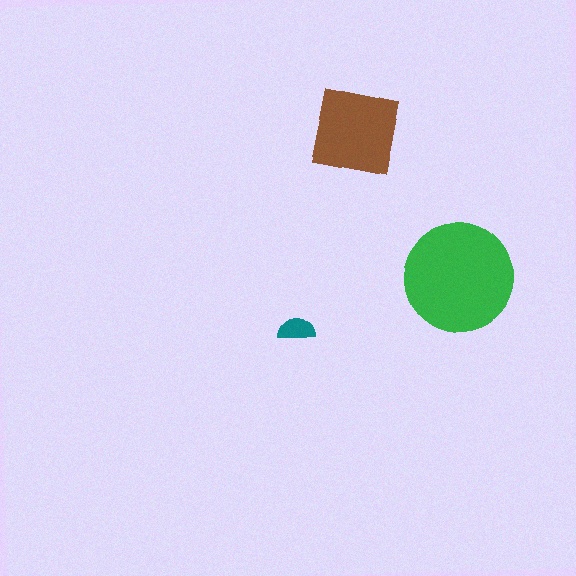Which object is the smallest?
The teal semicircle.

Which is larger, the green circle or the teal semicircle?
The green circle.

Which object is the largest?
The green circle.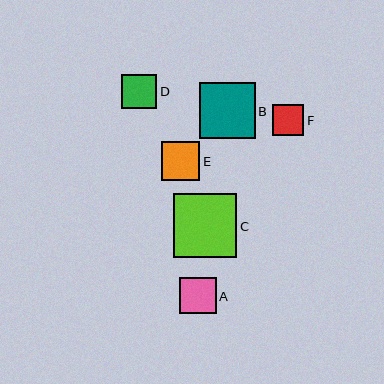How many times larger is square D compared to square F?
Square D is approximately 1.1 times the size of square F.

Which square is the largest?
Square C is the largest with a size of approximately 64 pixels.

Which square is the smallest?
Square F is the smallest with a size of approximately 31 pixels.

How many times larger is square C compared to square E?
Square C is approximately 1.7 times the size of square E.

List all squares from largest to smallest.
From largest to smallest: C, B, E, A, D, F.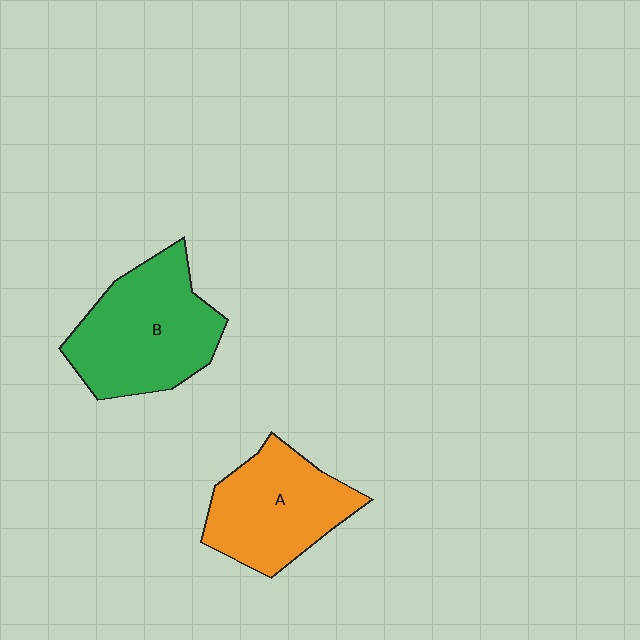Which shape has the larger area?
Shape B (green).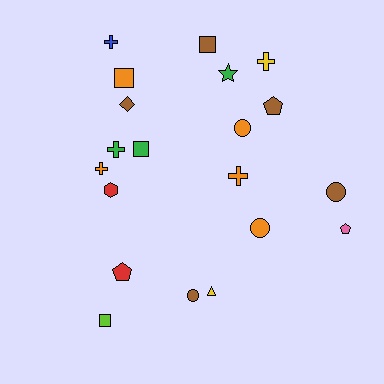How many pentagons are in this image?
There are 3 pentagons.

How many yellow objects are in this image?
There are 2 yellow objects.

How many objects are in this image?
There are 20 objects.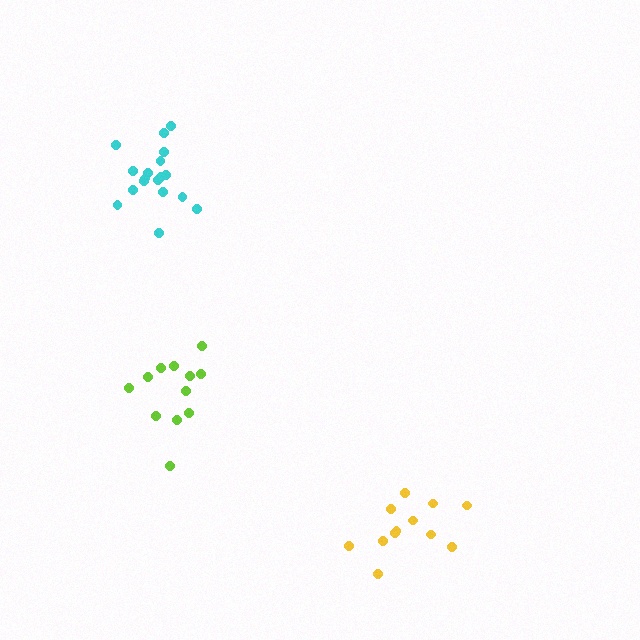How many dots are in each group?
Group 1: 12 dots, Group 2: 12 dots, Group 3: 18 dots (42 total).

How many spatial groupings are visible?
There are 3 spatial groupings.